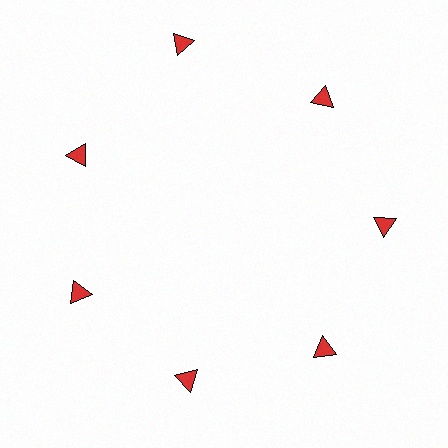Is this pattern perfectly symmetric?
No. The 7 red triangles are arranged in a ring, but one element near the 12 o'clock position is pushed outward from the center, breaking the 7-fold rotational symmetry.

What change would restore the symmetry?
The symmetry would be restored by moving it inward, back onto the ring so that all 7 triangles sit at equal angles and equal distance from the center.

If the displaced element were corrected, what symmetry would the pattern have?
It would have 7-fold rotational symmetry — the pattern would map onto itself every 51 degrees.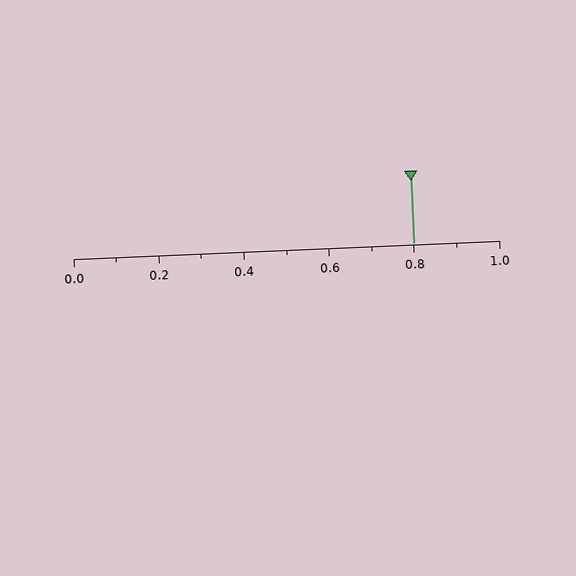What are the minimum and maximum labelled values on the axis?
The axis runs from 0.0 to 1.0.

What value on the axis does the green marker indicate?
The marker indicates approximately 0.8.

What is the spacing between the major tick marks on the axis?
The major ticks are spaced 0.2 apart.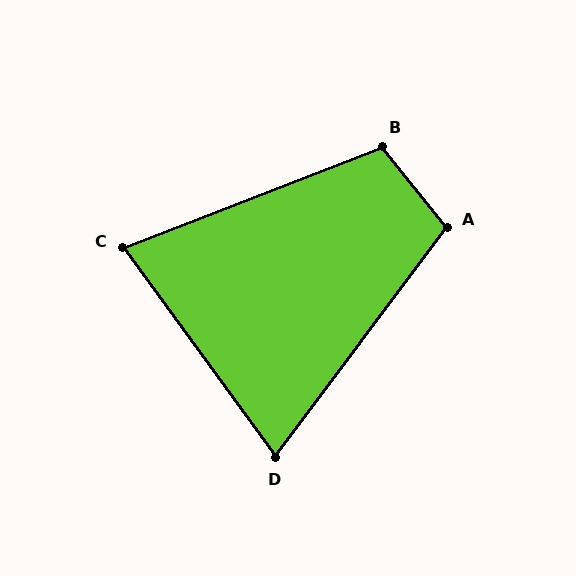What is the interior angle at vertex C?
Approximately 75 degrees (acute).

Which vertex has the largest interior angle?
B, at approximately 107 degrees.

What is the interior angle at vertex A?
Approximately 105 degrees (obtuse).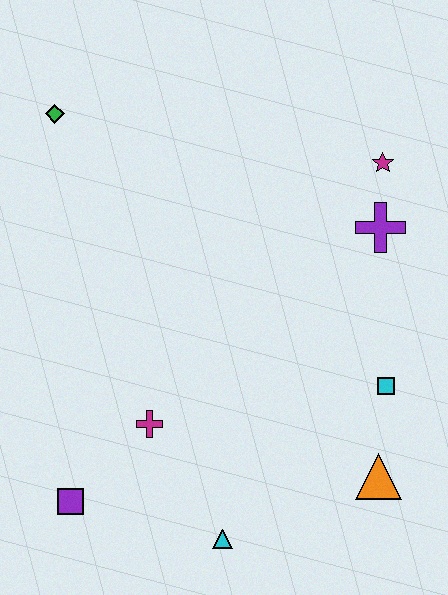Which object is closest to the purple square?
The magenta cross is closest to the purple square.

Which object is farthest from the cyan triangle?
The green diamond is farthest from the cyan triangle.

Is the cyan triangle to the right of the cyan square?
No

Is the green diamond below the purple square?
No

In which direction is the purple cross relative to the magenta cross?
The purple cross is to the right of the magenta cross.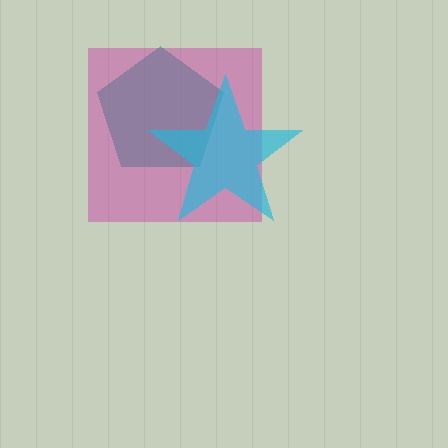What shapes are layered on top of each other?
The layered shapes are: a teal pentagon, a magenta square, a cyan star.